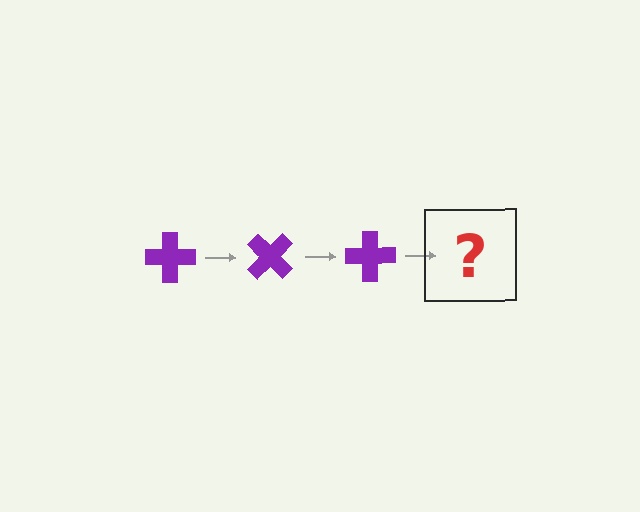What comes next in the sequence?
The next element should be a purple cross rotated 135 degrees.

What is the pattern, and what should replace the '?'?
The pattern is that the cross rotates 45 degrees each step. The '?' should be a purple cross rotated 135 degrees.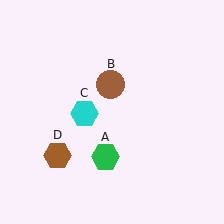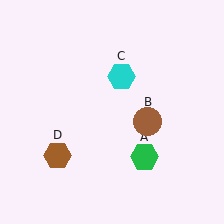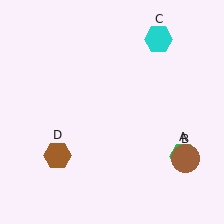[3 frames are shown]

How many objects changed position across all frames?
3 objects changed position: green hexagon (object A), brown circle (object B), cyan hexagon (object C).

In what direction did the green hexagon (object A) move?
The green hexagon (object A) moved right.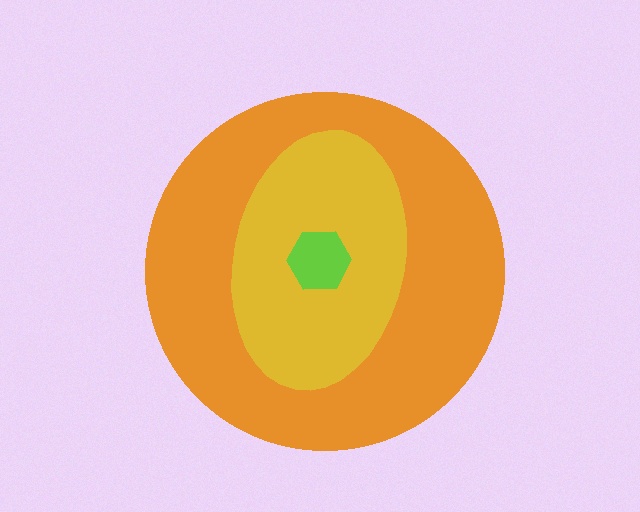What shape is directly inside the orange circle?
The yellow ellipse.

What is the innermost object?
The lime hexagon.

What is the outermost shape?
The orange circle.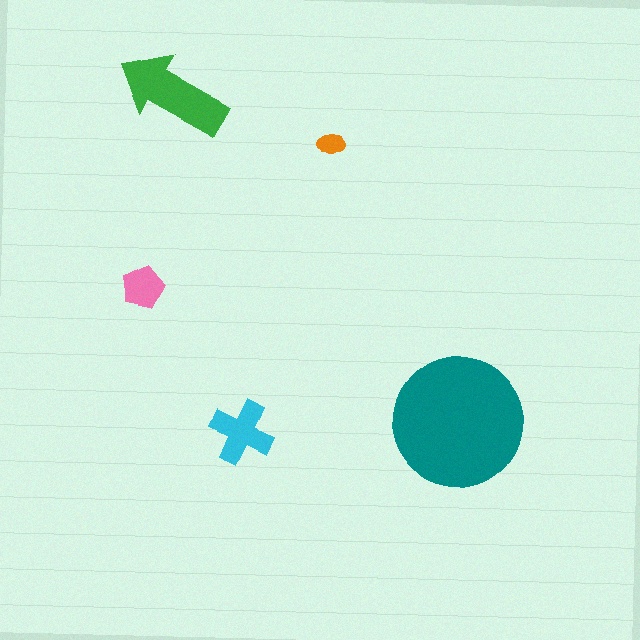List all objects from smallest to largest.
The orange ellipse, the pink pentagon, the cyan cross, the green arrow, the teal circle.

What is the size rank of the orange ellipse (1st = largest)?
5th.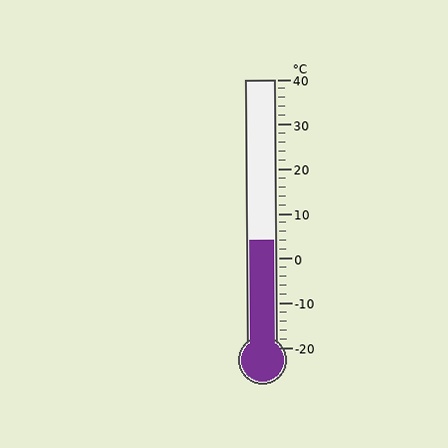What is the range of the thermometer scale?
The thermometer scale ranges from -20°C to 40°C.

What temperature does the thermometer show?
The thermometer shows approximately 4°C.